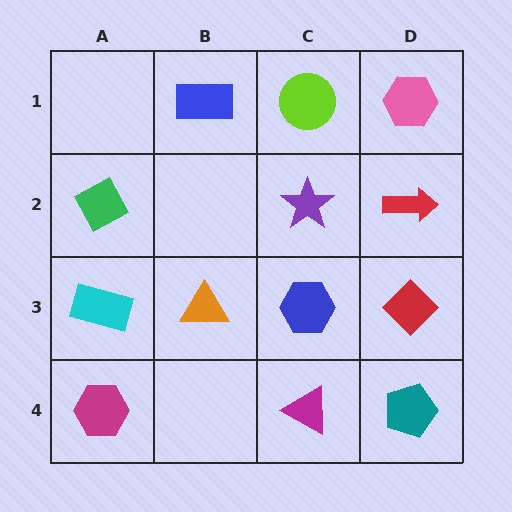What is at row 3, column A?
A cyan rectangle.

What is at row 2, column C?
A purple star.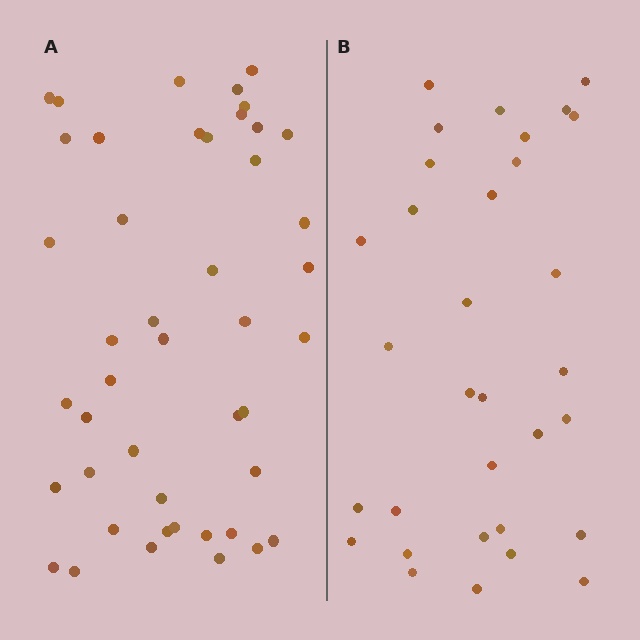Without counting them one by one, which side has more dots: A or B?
Region A (the left region) has more dots.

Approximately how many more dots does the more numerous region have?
Region A has approximately 15 more dots than region B.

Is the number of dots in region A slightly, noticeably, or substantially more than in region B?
Region A has noticeably more, but not dramatically so. The ratio is roughly 1.4 to 1.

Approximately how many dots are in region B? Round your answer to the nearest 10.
About 30 dots. (The exact count is 32, which rounds to 30.)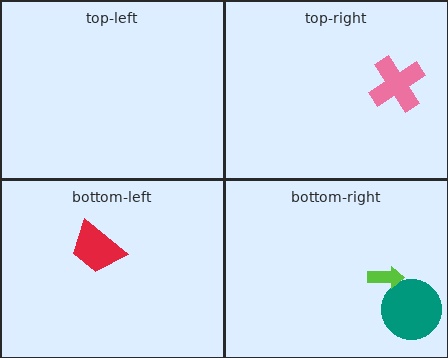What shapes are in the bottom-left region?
The red trapezoid.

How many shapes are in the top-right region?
1.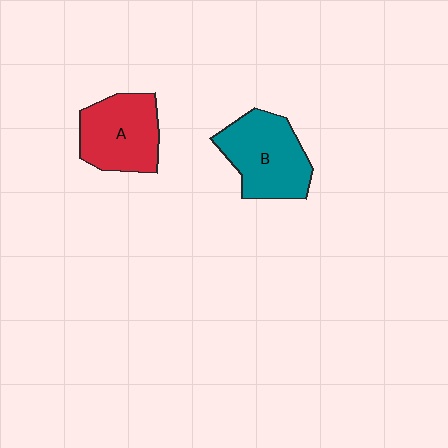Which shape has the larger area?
Shape B (teal).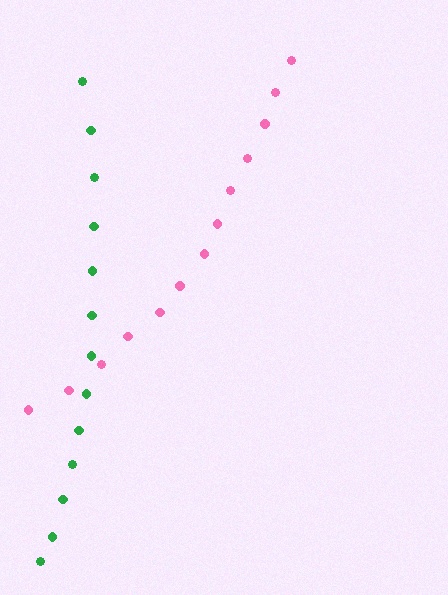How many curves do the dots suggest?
There are 2 distinct paths.